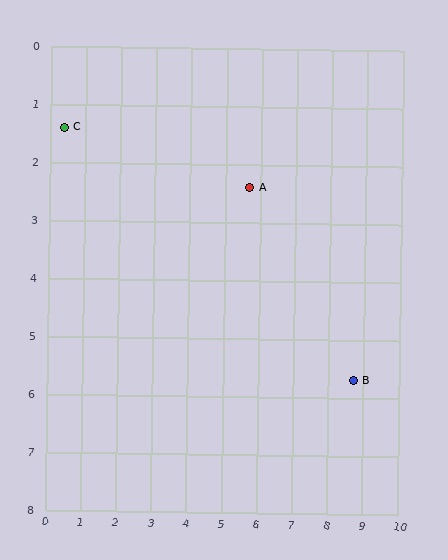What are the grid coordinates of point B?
Point B is at approximately (8.7, 5.7).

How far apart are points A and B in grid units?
Points A and B are about 4.5 grid units apart.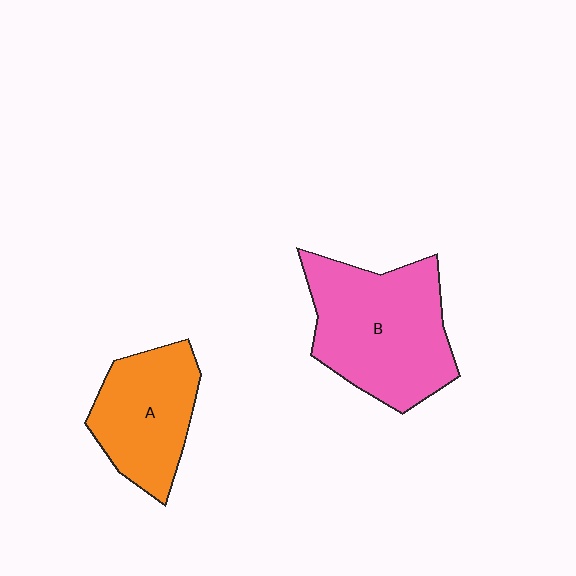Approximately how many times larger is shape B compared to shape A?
Approximately 1.4 times.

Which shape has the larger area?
Shape B (pink).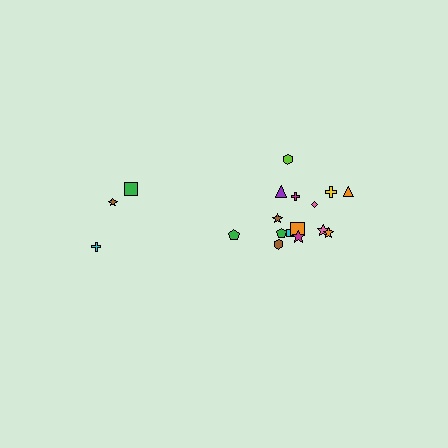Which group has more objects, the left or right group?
The right group.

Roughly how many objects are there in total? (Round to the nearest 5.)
Roughly 20 objects in total.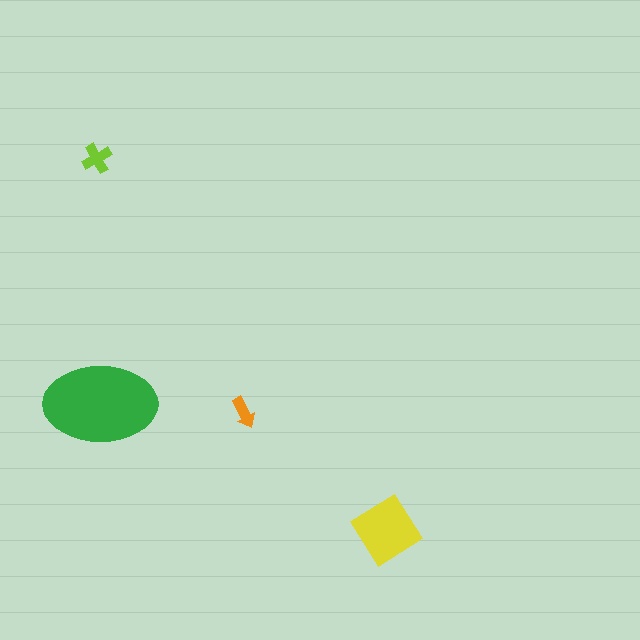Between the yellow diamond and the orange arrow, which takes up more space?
The yellow diamond.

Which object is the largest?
The green ellipse.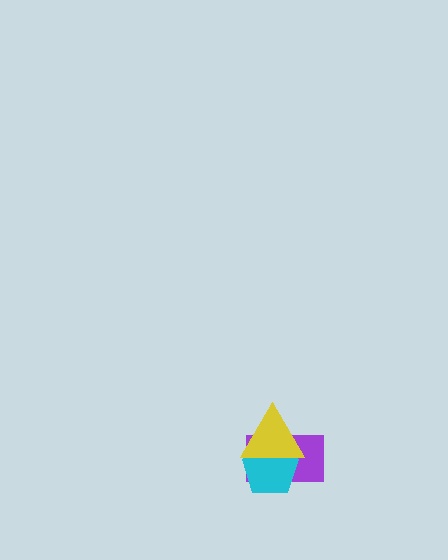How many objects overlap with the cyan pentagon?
2 objects overlap with the cyan pentagon.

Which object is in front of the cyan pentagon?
The yellow triangle is in front of the cyan pentagon.